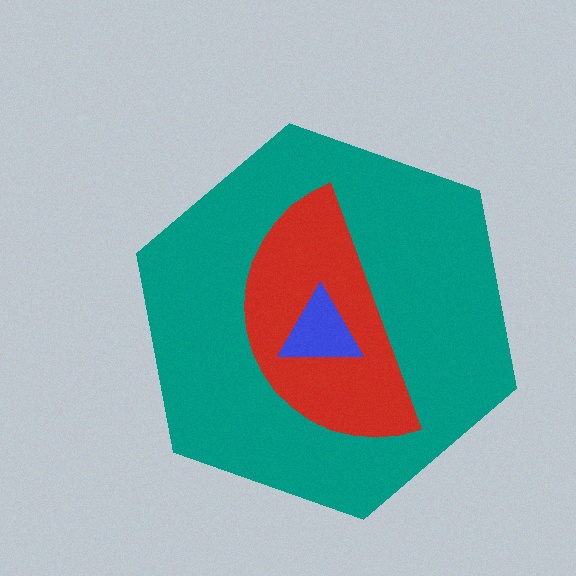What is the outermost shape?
The teal hexagon.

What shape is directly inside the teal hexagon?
The red semicircle.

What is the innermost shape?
The blue triangle.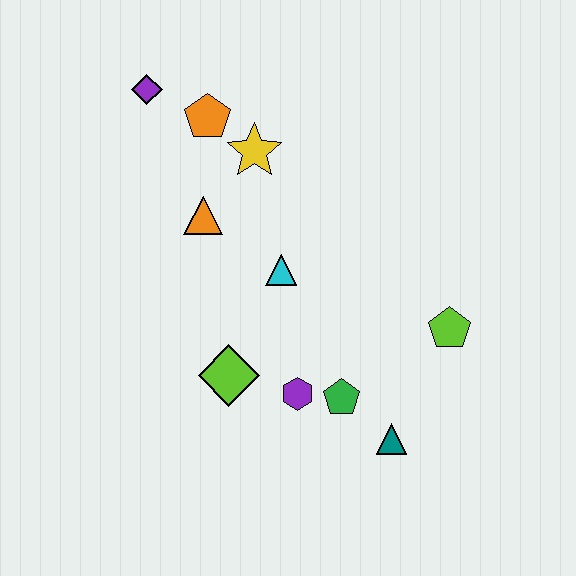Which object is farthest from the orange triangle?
The teal triangle is farthest from the orange triangle.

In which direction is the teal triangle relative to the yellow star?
The teal triangle is below the yellow star.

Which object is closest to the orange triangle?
The yellow star is closest to the orange triangle.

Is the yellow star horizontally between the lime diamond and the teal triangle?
Yes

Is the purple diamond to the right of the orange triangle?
No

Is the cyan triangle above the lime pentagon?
Yes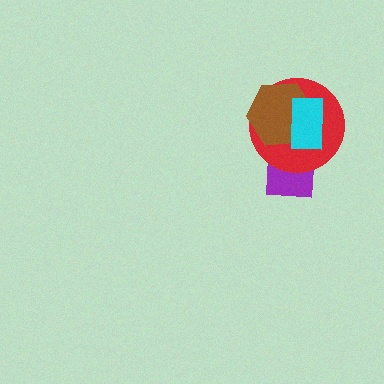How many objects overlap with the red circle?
3 objects overlap with the red circle.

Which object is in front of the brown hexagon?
The cyan rectangle is in front of the brown hexagon.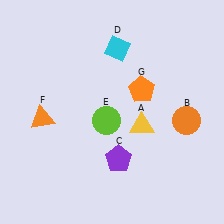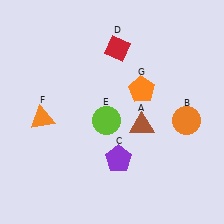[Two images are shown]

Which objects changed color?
A changed from yellow to brown. D changed from cyan to red.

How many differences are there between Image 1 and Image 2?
There are 2 differences between the two images.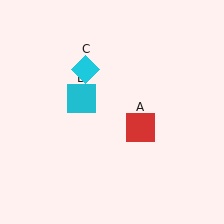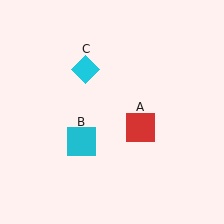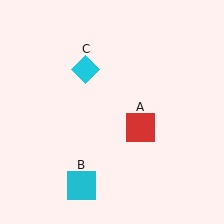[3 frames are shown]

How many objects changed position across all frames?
1 object changed position: cyan square (object B).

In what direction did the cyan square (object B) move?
The cyan square (object B) moved down.